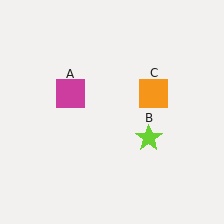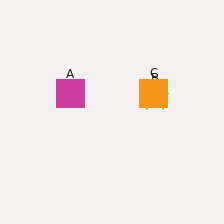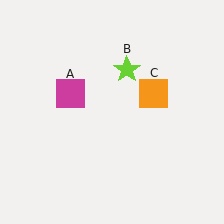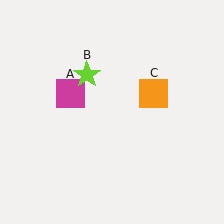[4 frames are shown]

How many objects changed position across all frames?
1 object changed position: lime star (object B).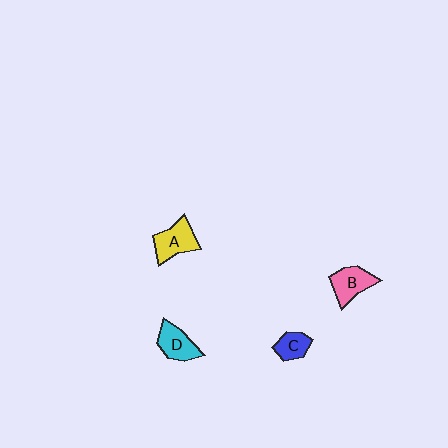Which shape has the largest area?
Shape A (yellow).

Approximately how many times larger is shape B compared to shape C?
Approximately 1.4 times.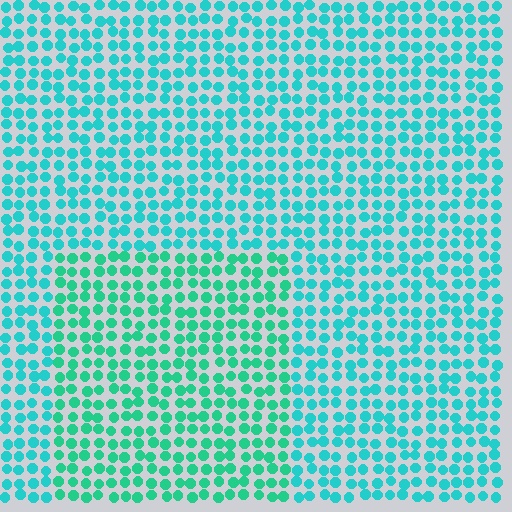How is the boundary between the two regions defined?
The boundary is defined purely by a slight shift in hue (about 22 degrees). Spacing, size, and orientation are identical on both sides.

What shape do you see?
I see a rectangle.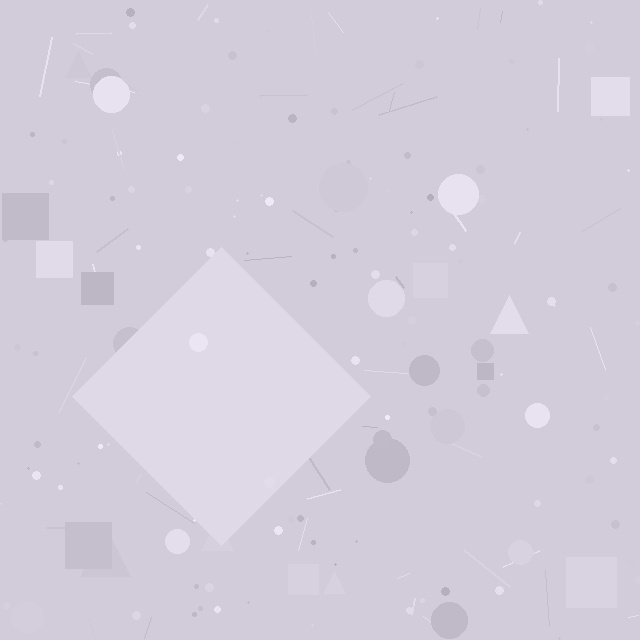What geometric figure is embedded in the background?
A diamond is embedded in the background.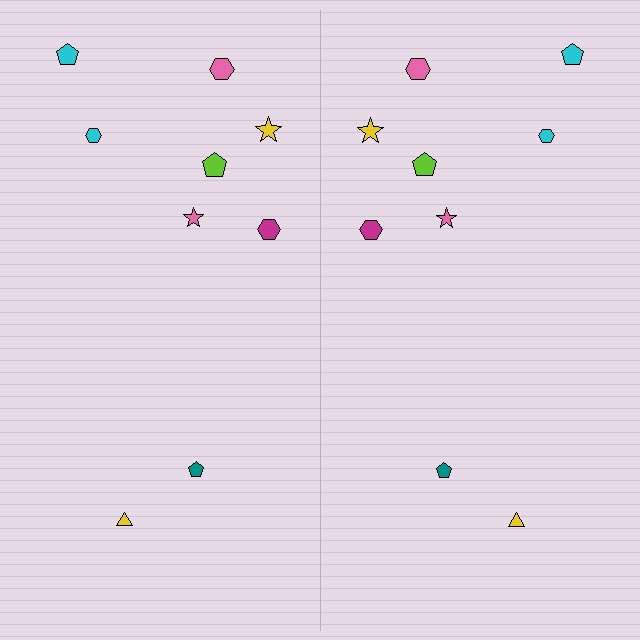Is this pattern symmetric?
Yes, this pattern has bilateral (reflection) symmetry.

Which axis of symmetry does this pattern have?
The pattern has a vertical axis of symmetry running through the center of the image.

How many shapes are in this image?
There are 18 shapes in this image.